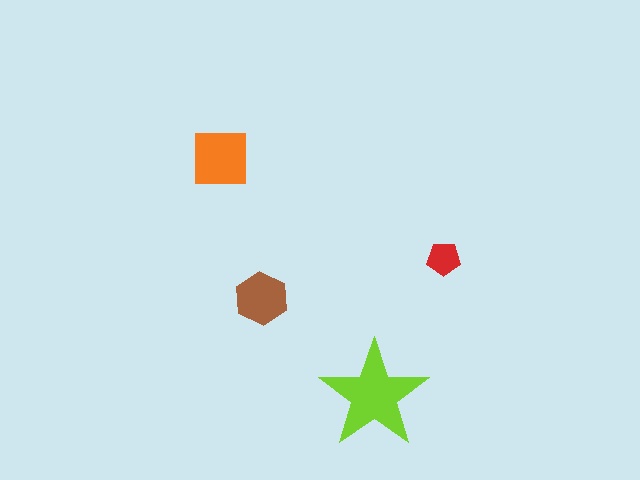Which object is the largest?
The lime star.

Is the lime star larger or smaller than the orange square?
Larger.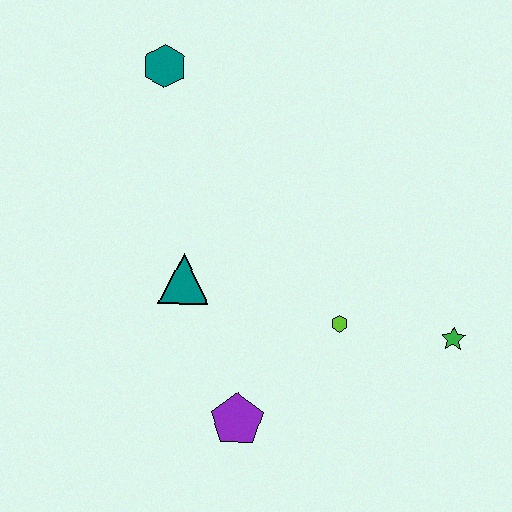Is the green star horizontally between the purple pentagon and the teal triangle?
No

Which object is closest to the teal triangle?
The purple pentagon is closest to the teal triangle.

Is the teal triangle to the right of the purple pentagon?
No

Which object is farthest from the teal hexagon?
The green star is farthest from the teal hexagon.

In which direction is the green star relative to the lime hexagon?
The green star is to the right of the lime hexagon.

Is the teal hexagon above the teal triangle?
Yes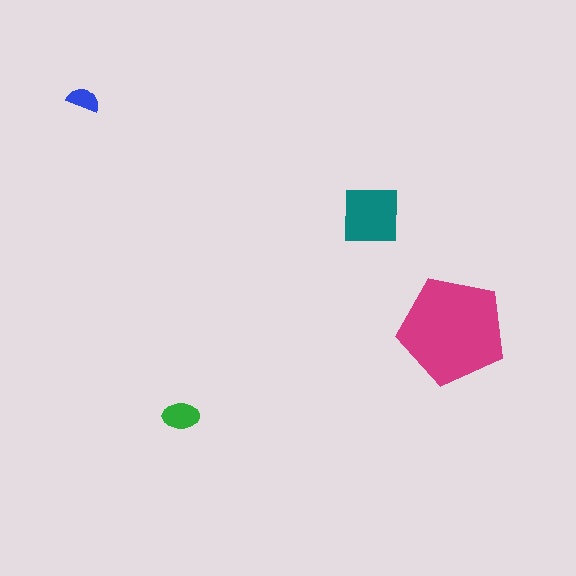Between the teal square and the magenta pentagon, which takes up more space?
The magenta pentagon.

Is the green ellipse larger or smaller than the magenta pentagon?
Smaller.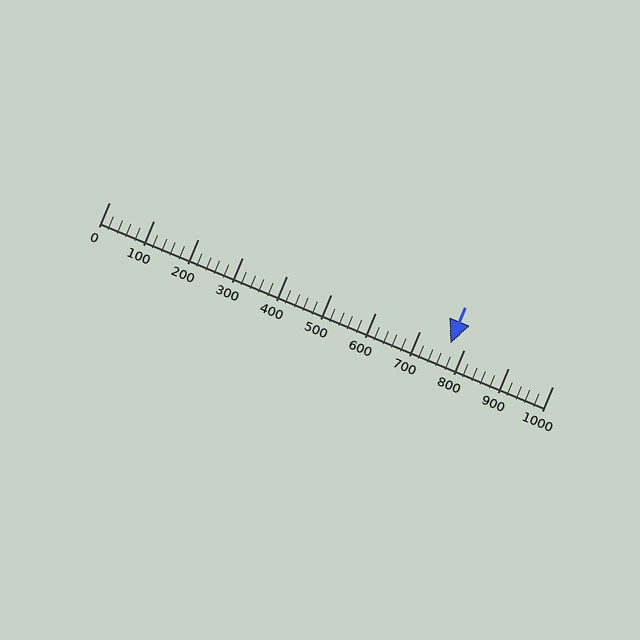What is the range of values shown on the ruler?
The ruler shows values from 0 to 1000.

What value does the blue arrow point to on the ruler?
The blue arrow points to approximately 769.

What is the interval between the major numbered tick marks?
The major tick marks are spaced 100 units apart.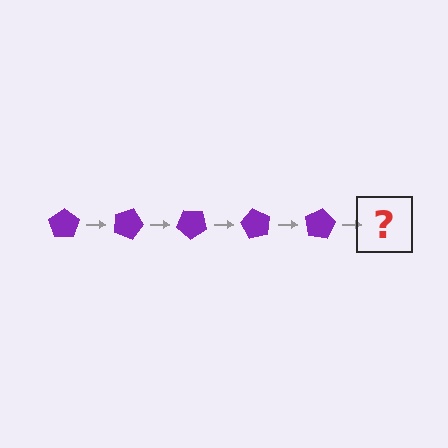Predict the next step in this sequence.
The next step is a purple pentagon rotated 100 degrees.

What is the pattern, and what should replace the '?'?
The pattern is that the pentagon rotates 20 degrees each step. The '?' should be a purple pentagon rotated 100 degrees.